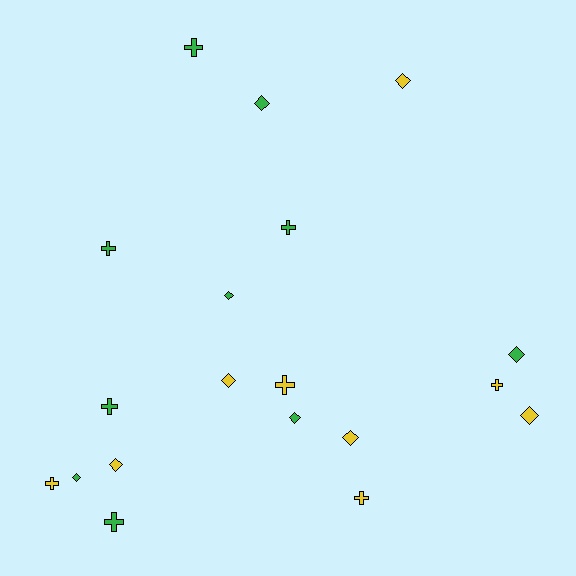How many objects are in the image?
There are 19 objects.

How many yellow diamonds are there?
There are 5 yellow diamonds.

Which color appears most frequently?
Green, with 10 objects.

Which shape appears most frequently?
Diamond, with 10 objects.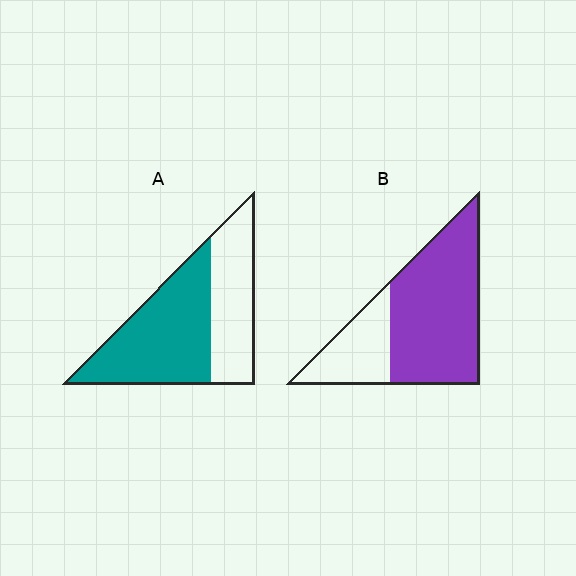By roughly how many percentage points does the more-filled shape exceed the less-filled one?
By roughly 10 percentage points (B over A).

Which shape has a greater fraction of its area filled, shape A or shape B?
Shape B.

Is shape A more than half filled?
Yes.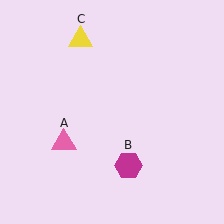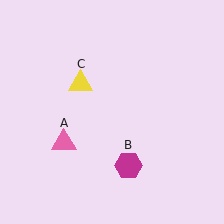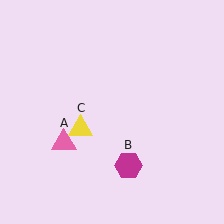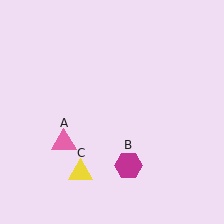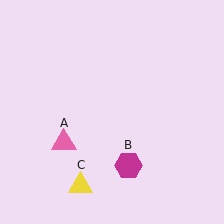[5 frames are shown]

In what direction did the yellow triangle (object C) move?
The yellow triangle (object C) moved down.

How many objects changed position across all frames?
1 object changed position: yellow triangle (object C).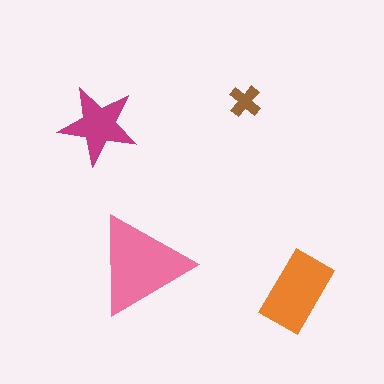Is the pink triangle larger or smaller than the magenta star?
Larger.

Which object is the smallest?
The brown cross.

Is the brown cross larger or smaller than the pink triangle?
Smaller.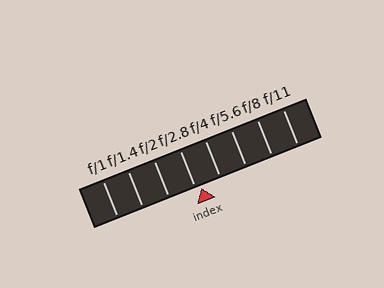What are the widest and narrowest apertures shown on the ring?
The widest aperture shown is f/1 and the narrowest is f/11.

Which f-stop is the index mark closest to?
The index mark is closest to f/2.8.